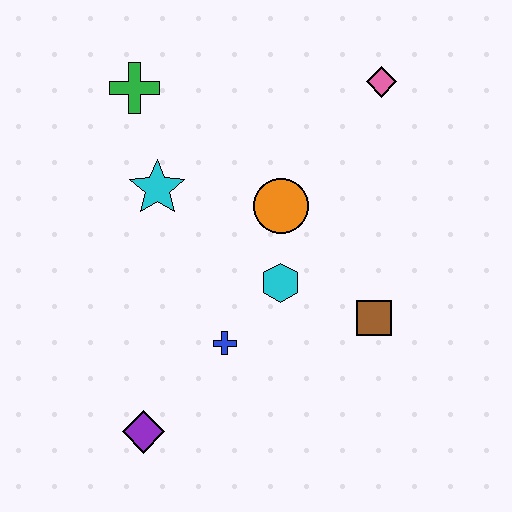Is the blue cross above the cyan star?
No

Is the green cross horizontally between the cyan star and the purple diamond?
No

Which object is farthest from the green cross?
The purple diamond is farthest from the green cross.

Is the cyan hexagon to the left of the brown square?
Yes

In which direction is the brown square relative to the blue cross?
The brown square is to the right of the blue cross.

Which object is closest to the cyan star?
The green cross is closest to the cyan star.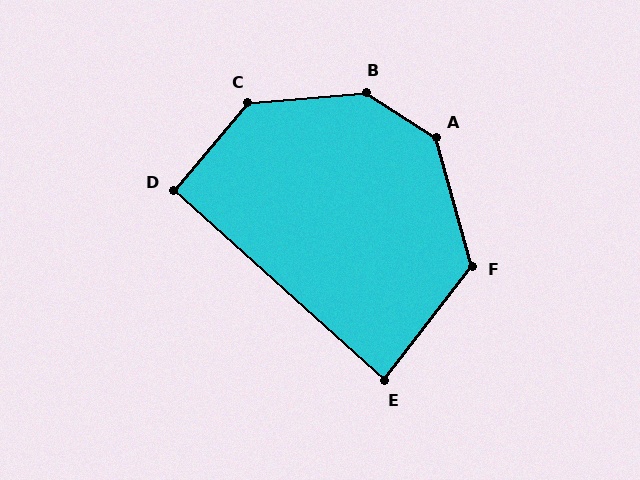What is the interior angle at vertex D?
Approximately 91 degrees (approximately right).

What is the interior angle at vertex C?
Approximately 136 degrees (obtuse).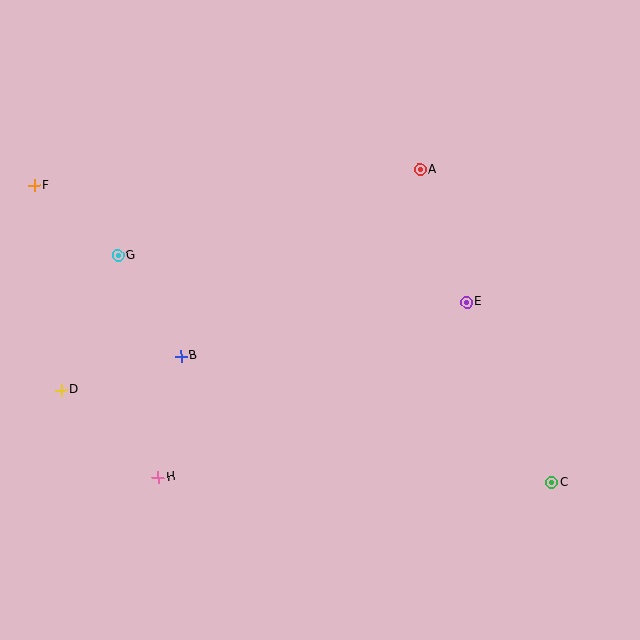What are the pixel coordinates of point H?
Point H is at (158, 477).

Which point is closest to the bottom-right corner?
Point C is closest to the bottom-right corner.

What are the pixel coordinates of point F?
Point F is at (34, 186).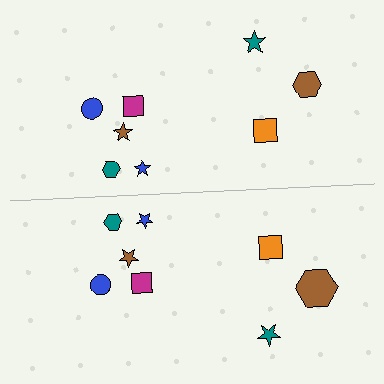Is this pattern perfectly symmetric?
No, the pattern is not perfectly symmetric. The brown hexagon on the bottom side has a different size than its mirror counterpart.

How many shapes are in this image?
There are 16 shapes in this image.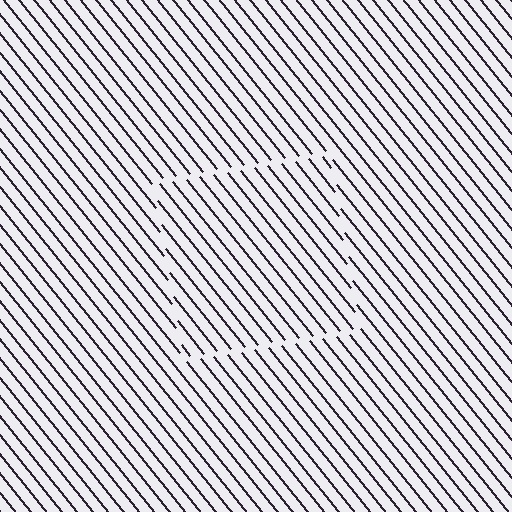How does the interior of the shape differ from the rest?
The interior of the shape contains the same grating, shifted by half a period — the contour is defined by the phase discontinuity where line-ends from the inner and outer gratings abut.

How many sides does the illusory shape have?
4 sides — the line-ends trace a square.